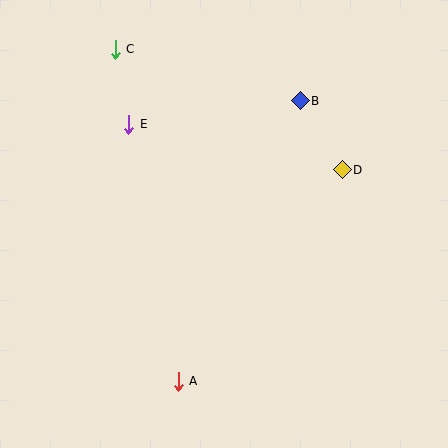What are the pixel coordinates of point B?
Point B is at (300, 101).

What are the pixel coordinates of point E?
Point E is at (129, 124).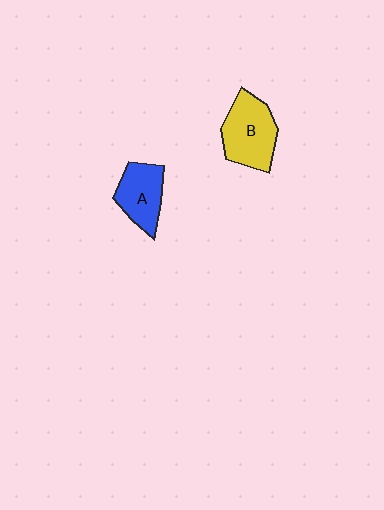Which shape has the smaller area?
Shape A (blue).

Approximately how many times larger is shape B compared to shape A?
Approximately 1.3 times.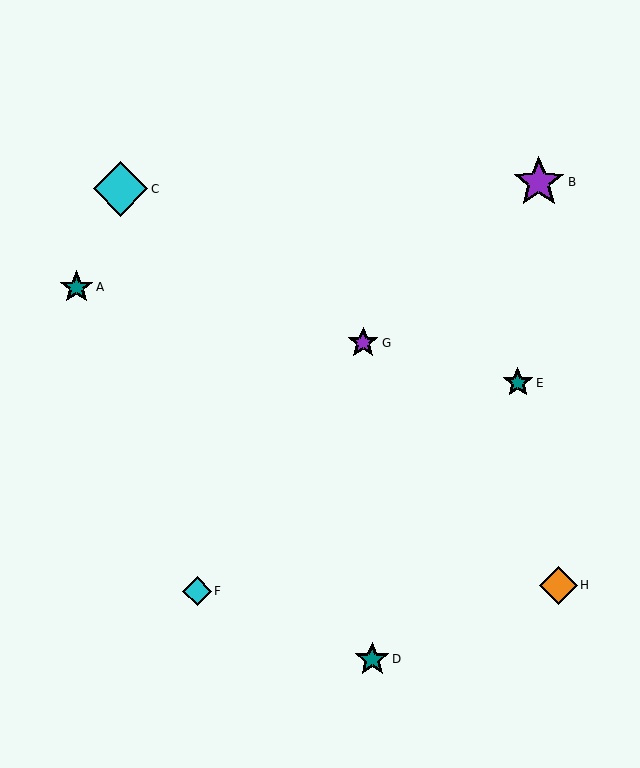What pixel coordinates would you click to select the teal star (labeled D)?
Click at (372, 659) to select the teal star D.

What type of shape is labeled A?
Shape A is a teal star.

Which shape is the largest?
The cyan diamond (labeled C) is the largest.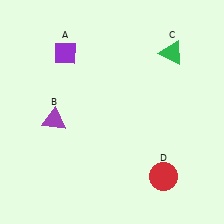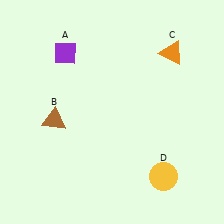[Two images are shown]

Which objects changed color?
B changed from purple to brown. C changed from green to orange. D changed from red to yellow.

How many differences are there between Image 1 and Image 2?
There are 3 differences between the two images.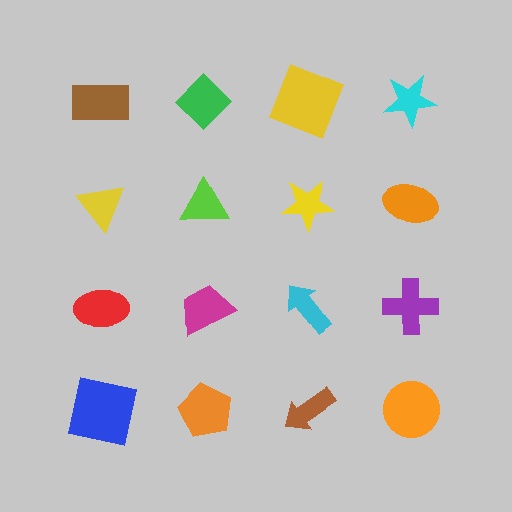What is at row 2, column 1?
A yellow triangle.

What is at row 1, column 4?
A cyan star.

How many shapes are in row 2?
4 shapes.